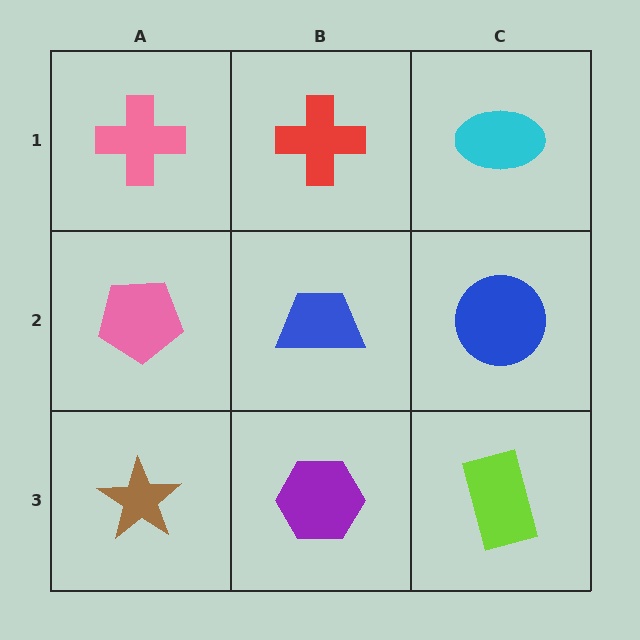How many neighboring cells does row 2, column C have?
3.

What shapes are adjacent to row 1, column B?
A blue trapezoid (row 2, column B), a pink cross (row 1, column A), a cyan ellipse (row 1, column C).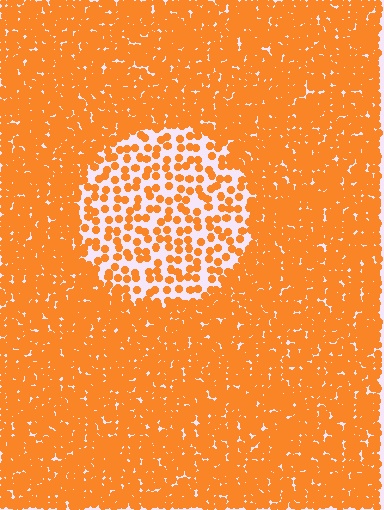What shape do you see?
I see a circle.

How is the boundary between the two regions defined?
The boundary is defined by a change in element density (approximately 2.8x ratio). All elements are the same color, size, and shape.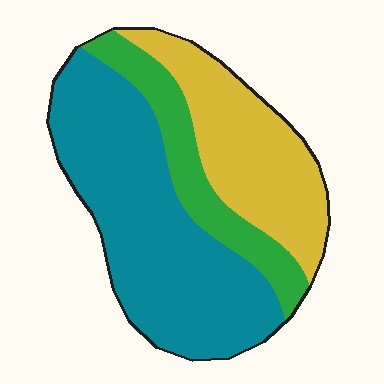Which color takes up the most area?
Teal, at roughly 50%.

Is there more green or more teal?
Teal.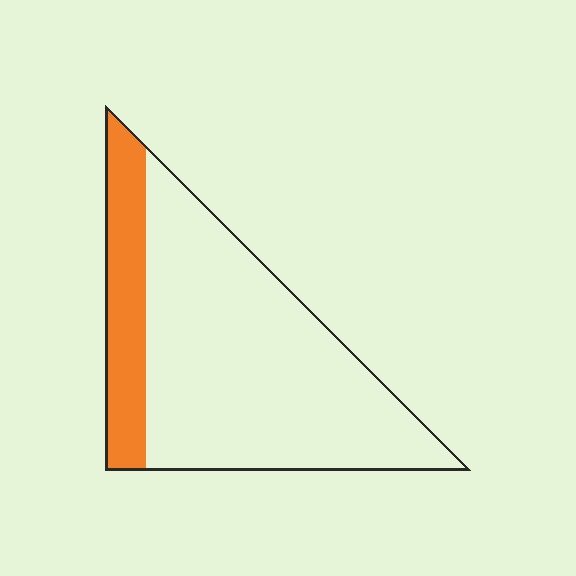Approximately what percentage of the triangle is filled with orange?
Approximately 20%.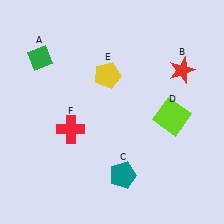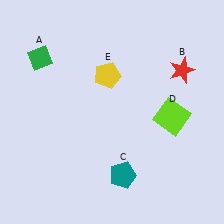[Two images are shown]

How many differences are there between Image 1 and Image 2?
There is 1 difference between the two images.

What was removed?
The red cross (F) was removed in Image 2.